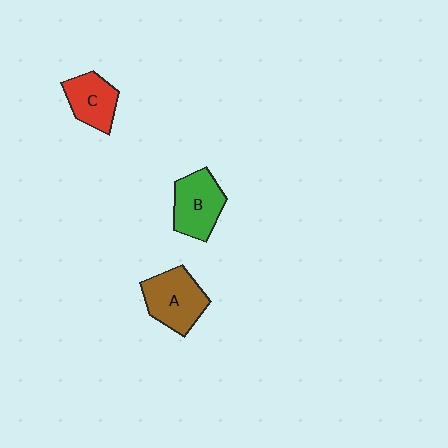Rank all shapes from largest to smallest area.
From largest to smallest: A (brown), B (green), C (red).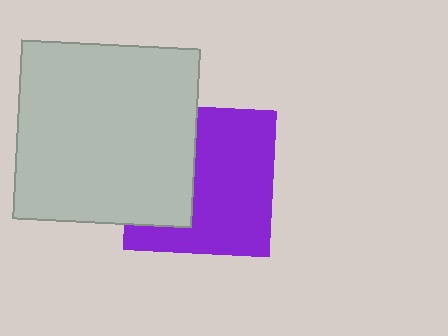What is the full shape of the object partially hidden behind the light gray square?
The partially hidden object is a purple square.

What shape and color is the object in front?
The object in front is a light gray square.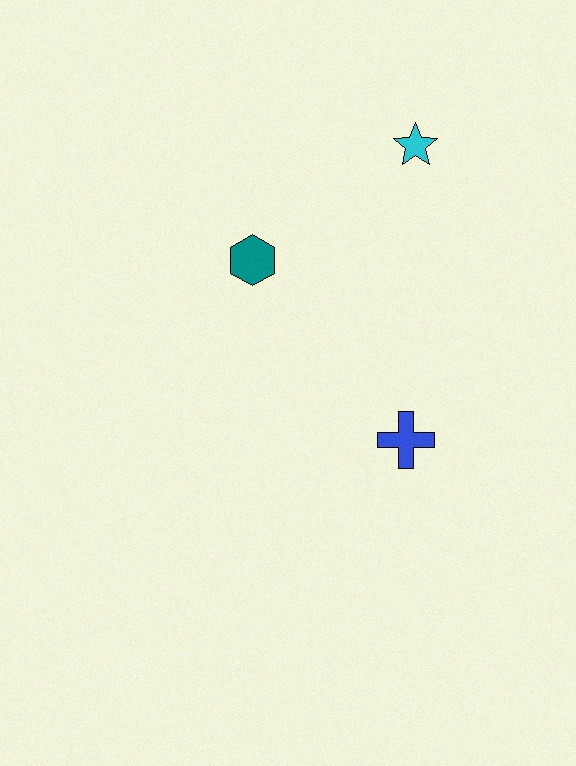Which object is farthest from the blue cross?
The cyan star is farthest from the blue cross.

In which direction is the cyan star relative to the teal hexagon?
The cyan star is to the right of the teal hexagon.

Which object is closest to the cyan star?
The teal hexagon is closest to the cyan star.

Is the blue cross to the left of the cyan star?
Yes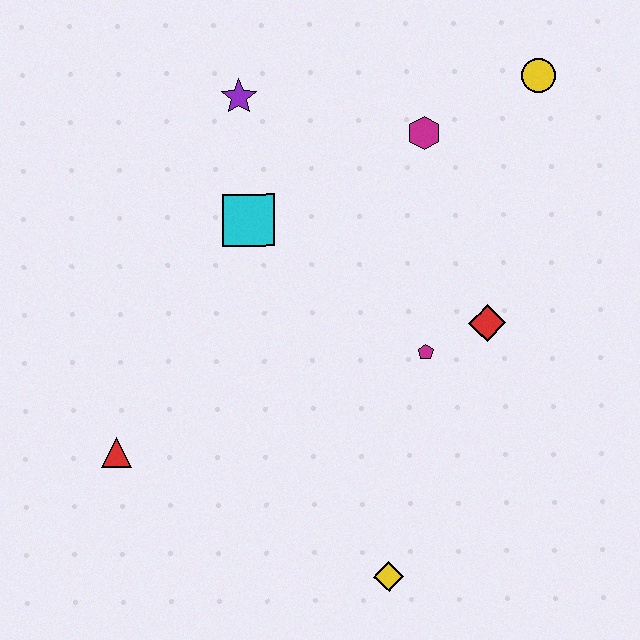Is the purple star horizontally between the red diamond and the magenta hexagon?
No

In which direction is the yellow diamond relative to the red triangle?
The yellow diamond is to the right of the red triangle.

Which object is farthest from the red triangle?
The yellow circle is farthest from the red triangle.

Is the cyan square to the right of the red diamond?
No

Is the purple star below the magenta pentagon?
No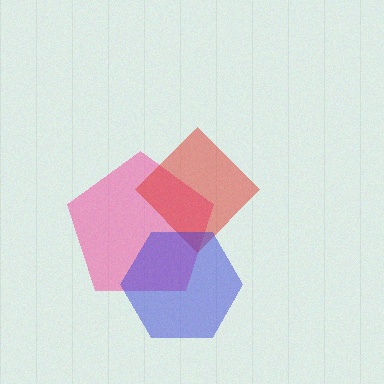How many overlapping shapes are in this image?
There are 3 overlapping shapes in the image.